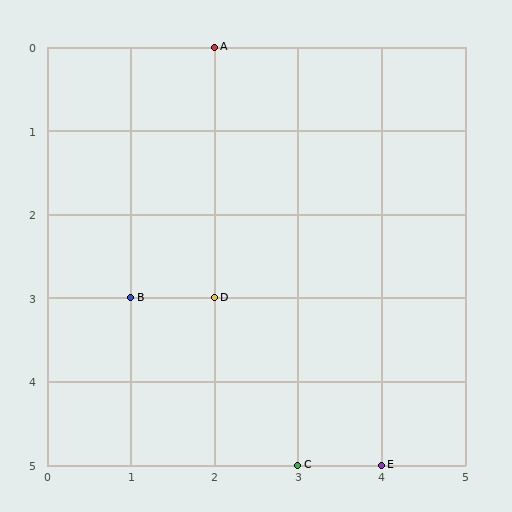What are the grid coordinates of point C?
Point C is at grid coordinates (3, 5).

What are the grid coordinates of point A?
Point A is at grid coordinates (2, 0).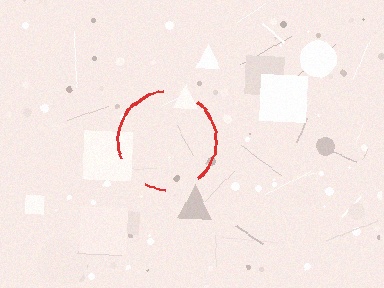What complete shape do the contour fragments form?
The contour fragments form a circle.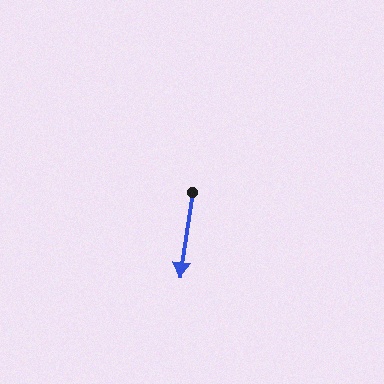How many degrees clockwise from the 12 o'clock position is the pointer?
Approximately 189 degrees.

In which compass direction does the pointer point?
South.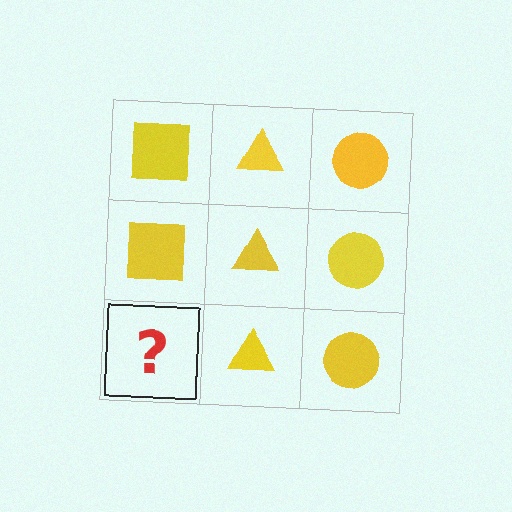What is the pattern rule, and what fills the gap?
The rule is that each column has a consistent shape. The gap should be filled with a yellow square.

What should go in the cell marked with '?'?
The missing cell should contain a yellow square.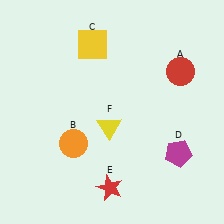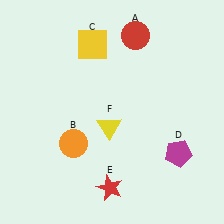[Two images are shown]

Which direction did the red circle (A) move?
The red circle (A) moved left.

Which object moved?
The red circle (A) moved left.